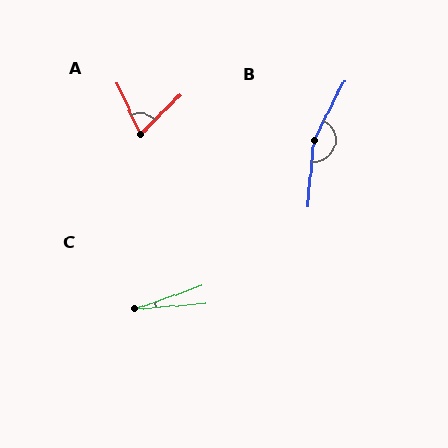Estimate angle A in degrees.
Approximately 69 degrees.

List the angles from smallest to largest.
C (15°), A (69°), B (159°).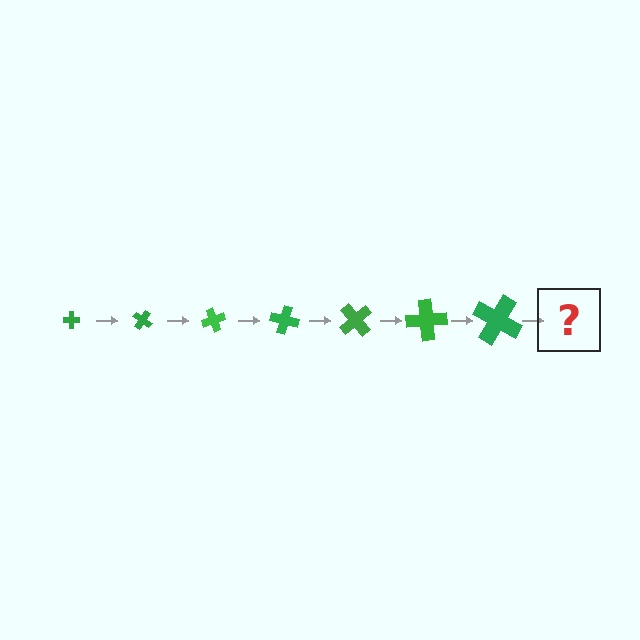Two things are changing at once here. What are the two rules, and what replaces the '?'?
The two rules are that the cross grows larger each step and it rotates 35 degrees each step. The '?' should be a cross, larger than the previous one and rotated 245 degrees from the start.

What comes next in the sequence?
The next element should be a cross, larger than the previous one and rotated 245 degrees from the start.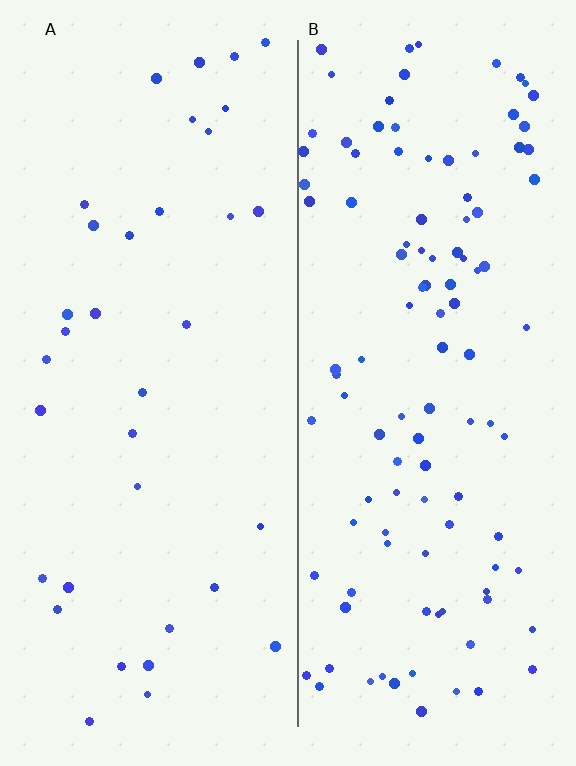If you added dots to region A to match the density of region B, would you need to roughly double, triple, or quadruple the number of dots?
Approximately triple.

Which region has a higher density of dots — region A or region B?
B (the right).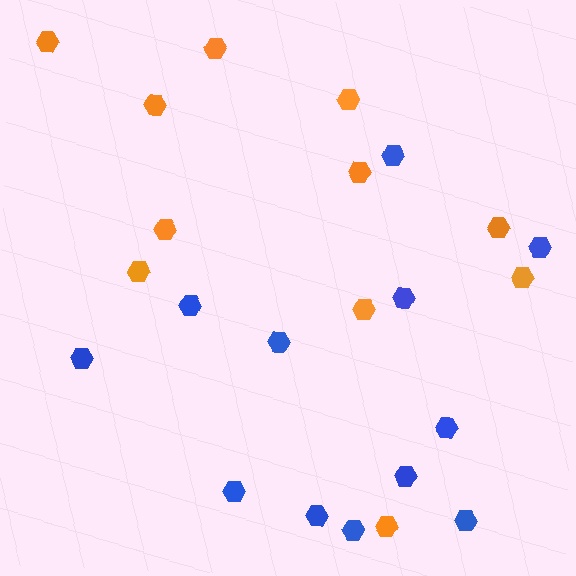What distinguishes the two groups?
There are 2 groups: one group of blue hexagons (12) and one group of orange hexagons (11).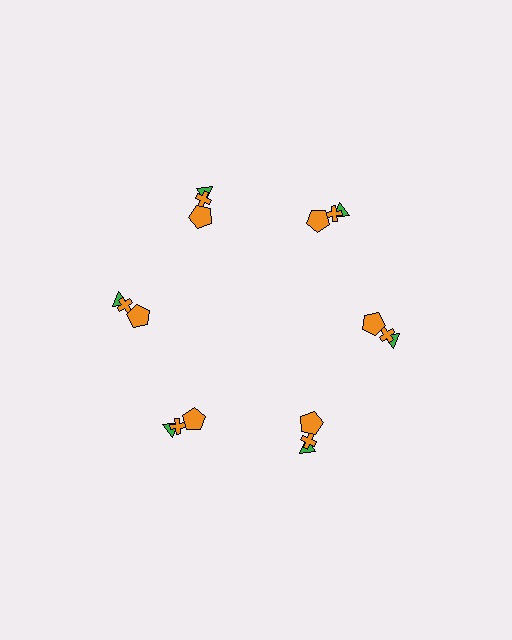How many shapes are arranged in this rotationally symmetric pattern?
There are 18 shapes, arranged in 6 groups of 3.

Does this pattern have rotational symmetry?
Yes, this pattern has 6-fold rotational symmetry. It looks the same after rotating 60 degrees around the center.